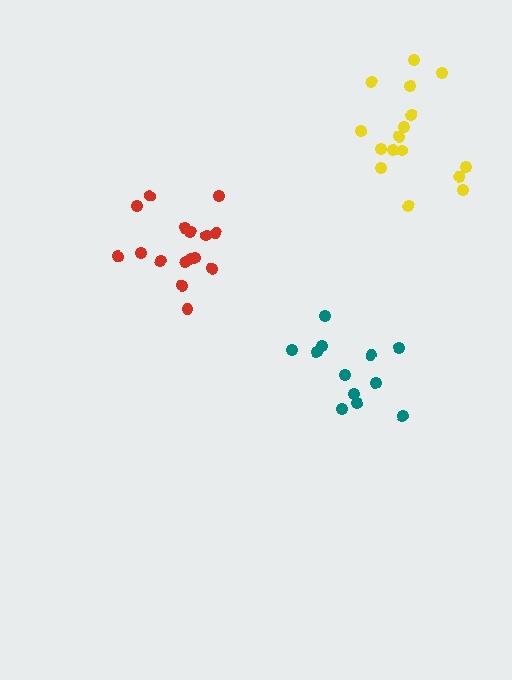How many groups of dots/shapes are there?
There are 3 groups.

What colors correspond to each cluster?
The clusters are colored: red, yellow, teal.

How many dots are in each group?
Group 1: 16 dots, Group 2: 16 dots, Group 3: 12 dots (44 total).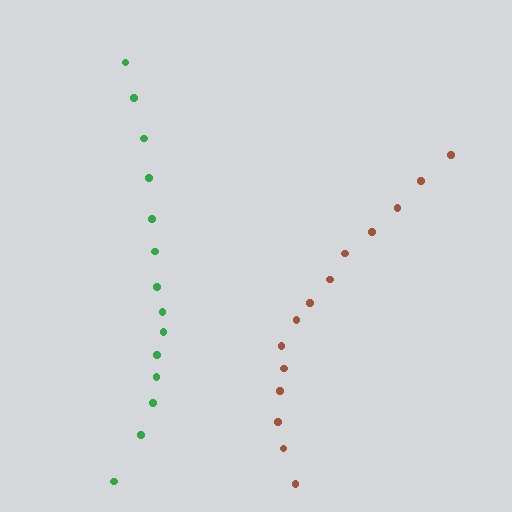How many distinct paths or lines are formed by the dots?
There are 2 distinct paths.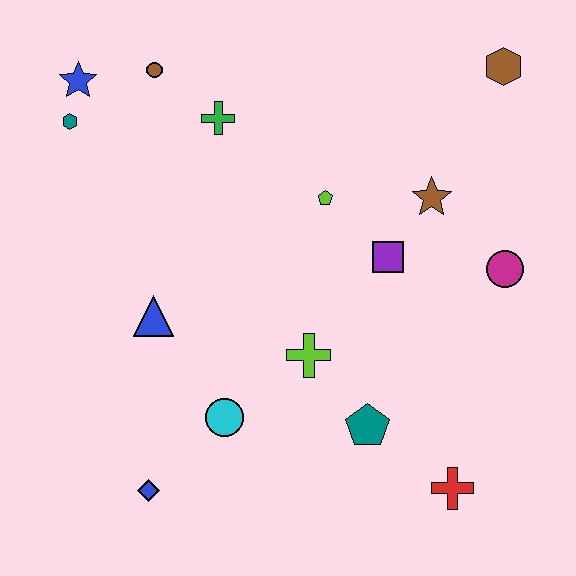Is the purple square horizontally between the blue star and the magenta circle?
Yes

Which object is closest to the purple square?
The brown star is closest to the purple square.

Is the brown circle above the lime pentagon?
Yes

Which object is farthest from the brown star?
The blue diamond is farthest from the brown star.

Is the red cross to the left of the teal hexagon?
No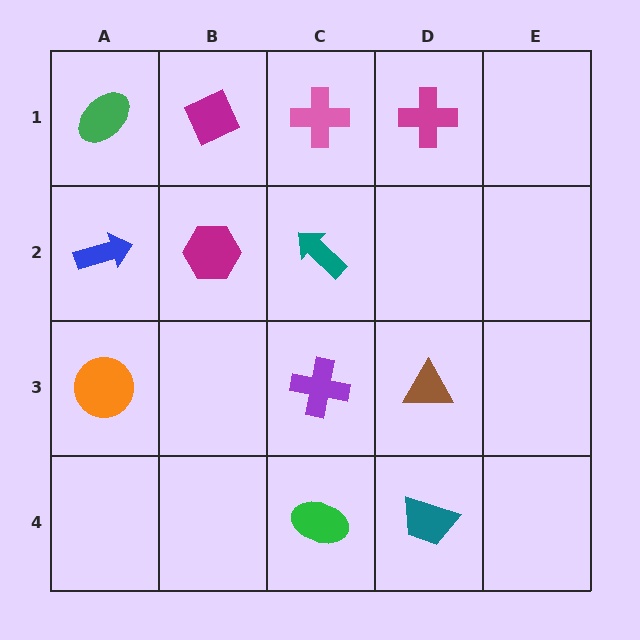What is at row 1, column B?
A magenta diamond.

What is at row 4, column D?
A teal trapezoid.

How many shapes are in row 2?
3 shapes.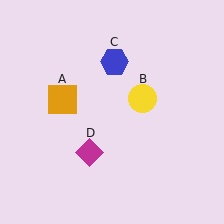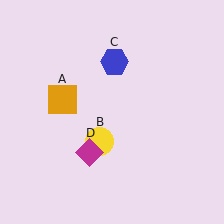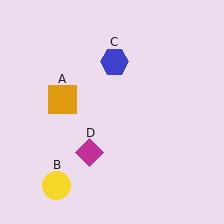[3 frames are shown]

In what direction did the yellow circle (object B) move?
The yellow circle (object B) moved down and to the left.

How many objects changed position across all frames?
1 object changed position: yellow circle (object B).